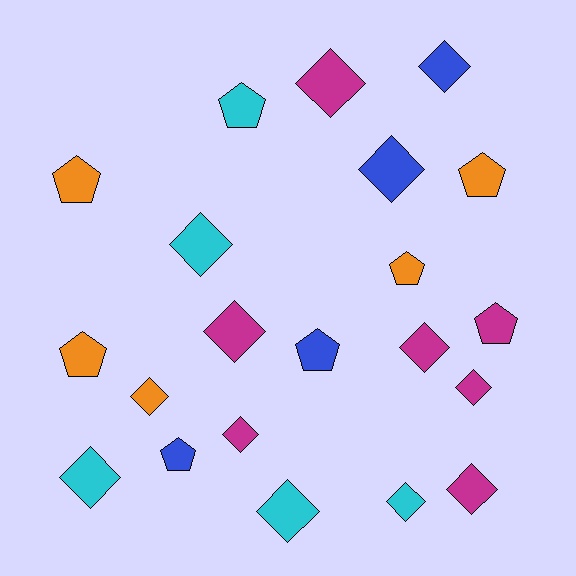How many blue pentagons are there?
There are 2 blue pentagons.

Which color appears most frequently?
Magenta, with 7 objects.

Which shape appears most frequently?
Diamond, with 13 objects.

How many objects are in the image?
There are 21 objects.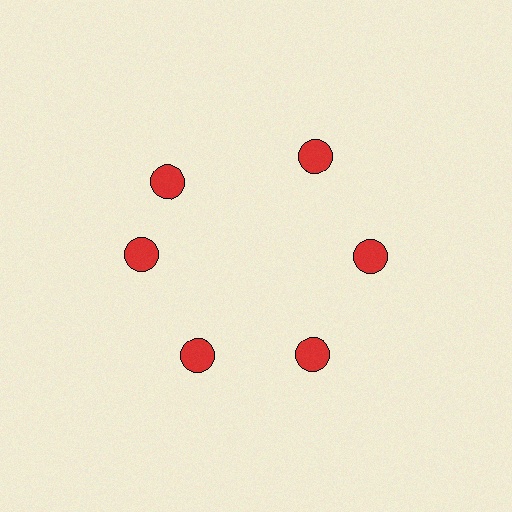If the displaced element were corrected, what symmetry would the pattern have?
It would have 6-fold rotational symmetry — the pattern would map onto itself every 60 degrees.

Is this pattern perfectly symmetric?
No. The 6 red circles are arranged in a ring, but one element near the 11 o'clock position is rotated out of alignment along the ring, breaking the 6-fold rotational symmetry.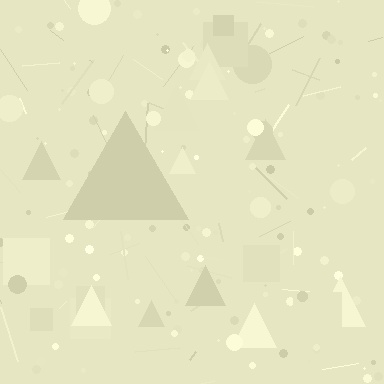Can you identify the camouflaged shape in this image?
The camouflaged shape is a triangle.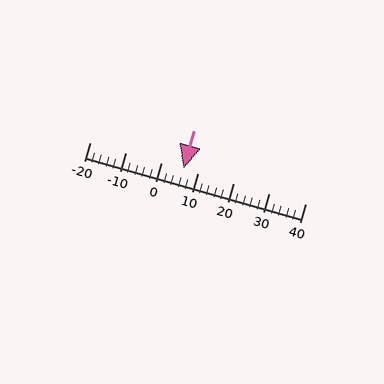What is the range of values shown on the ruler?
The ruler shows values from -20 to 40.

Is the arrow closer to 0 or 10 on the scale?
The arrow is closer to 10.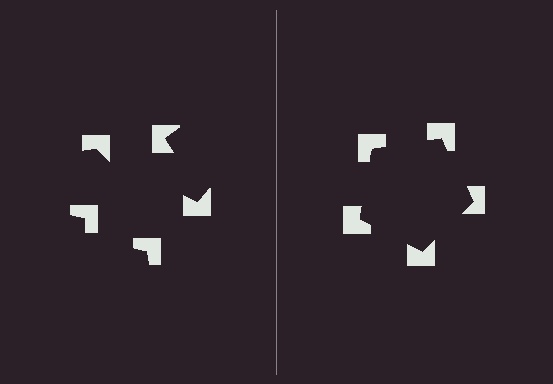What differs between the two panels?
The notched squares are positioned identically on both sides; only the wedge orientations differ. On the right they align to a pentagon; on the left they are misaligned.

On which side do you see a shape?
An illusory pentagon appears on the right side. On the left side the wedge cuts are rotated, so no coherent shape forms.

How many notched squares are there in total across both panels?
10 — 5 on each side.